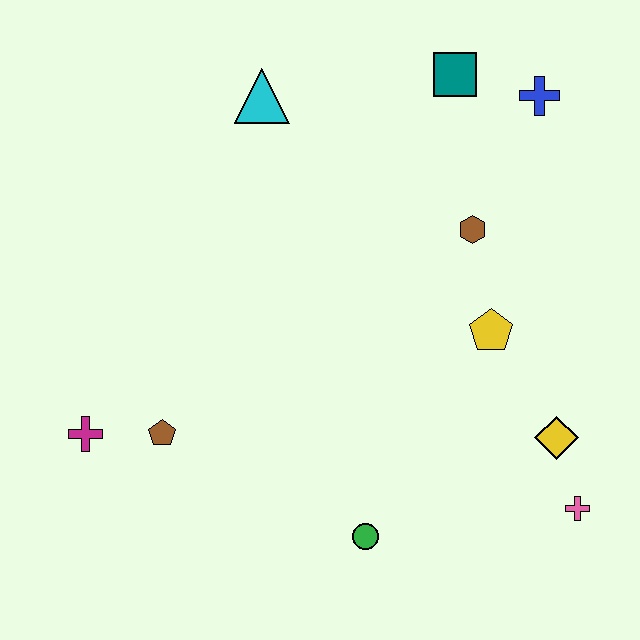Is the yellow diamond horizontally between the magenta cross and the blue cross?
No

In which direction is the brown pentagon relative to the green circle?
The brown pentagon is to the left of the green circle.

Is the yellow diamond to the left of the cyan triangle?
No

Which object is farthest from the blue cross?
The magenta cross is farthest from the blue cross.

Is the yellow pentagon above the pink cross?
Yes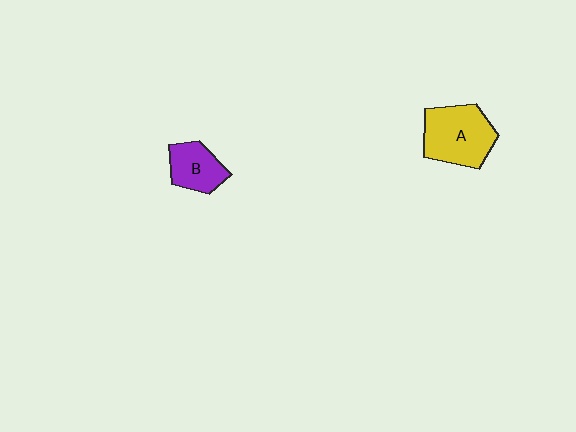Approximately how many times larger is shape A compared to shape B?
Approximately 1.6 times.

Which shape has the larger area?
Shape A (yellow).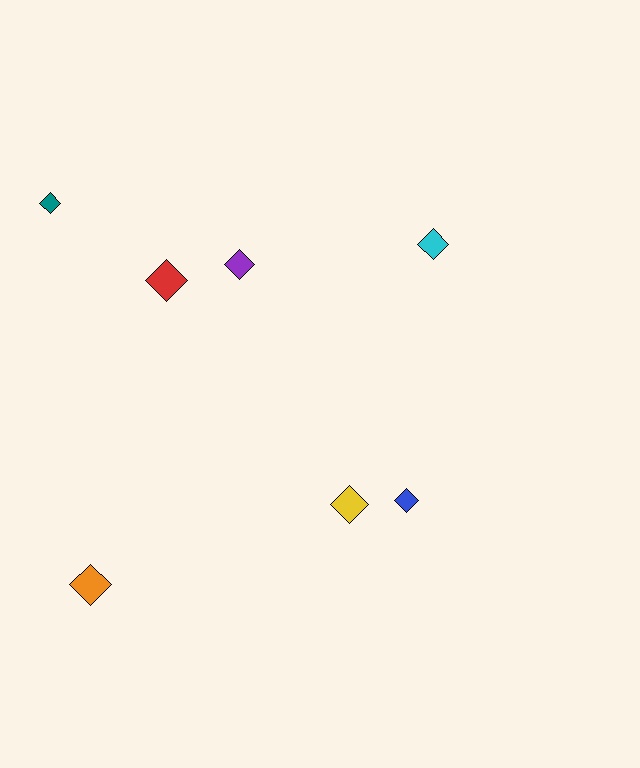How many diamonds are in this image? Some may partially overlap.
There are 7 diamonds.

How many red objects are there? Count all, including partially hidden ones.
There is 1 red object.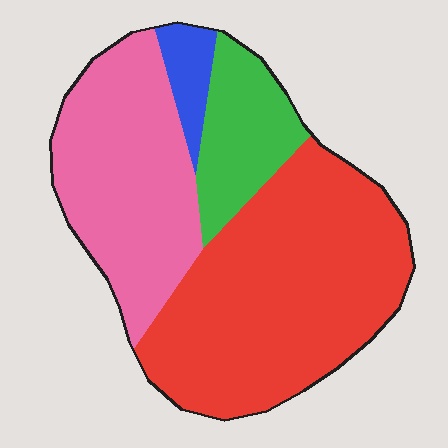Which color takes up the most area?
Red, at roughly 50%.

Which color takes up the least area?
Blue, at roughly 5%.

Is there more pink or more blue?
Pink.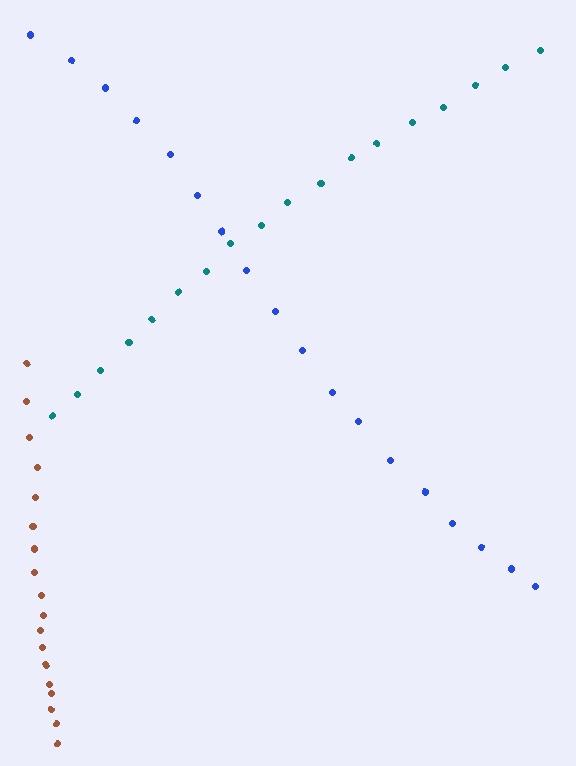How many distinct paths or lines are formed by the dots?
There are 3 distinct paths.